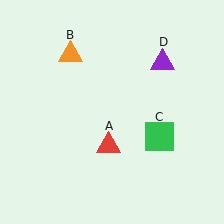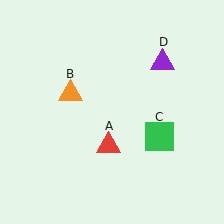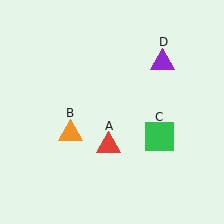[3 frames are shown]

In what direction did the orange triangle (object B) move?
The orange triangle (object B) moved down.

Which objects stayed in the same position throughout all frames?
Red triangle (object A) and green square (object C) and purple triangle (object D) remained stationary.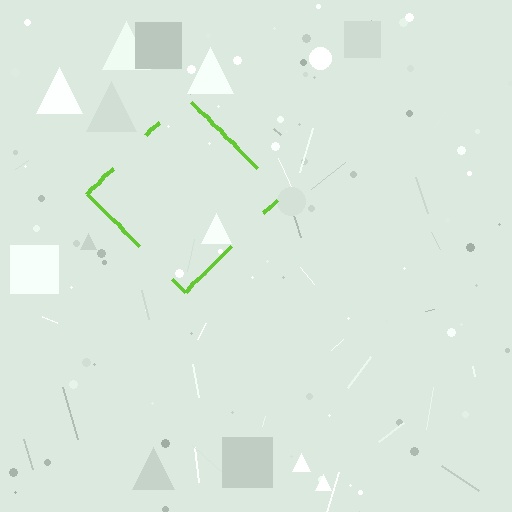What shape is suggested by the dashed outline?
The dashed outline suggests a diamond.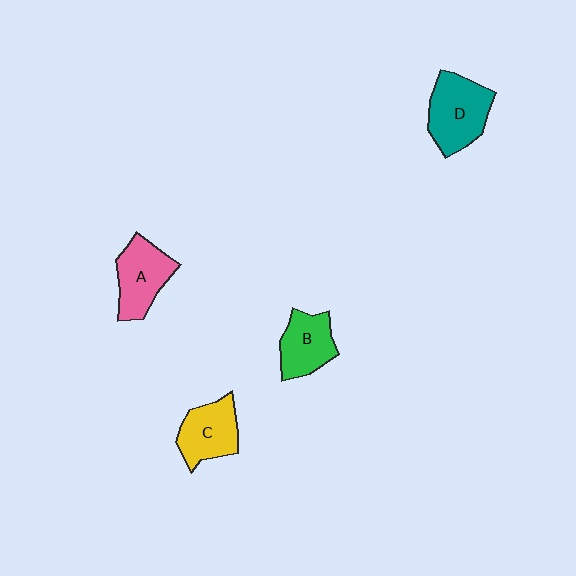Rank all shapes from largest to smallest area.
From largest to smallest: D (teal), A (pink), C (yellow), B (green).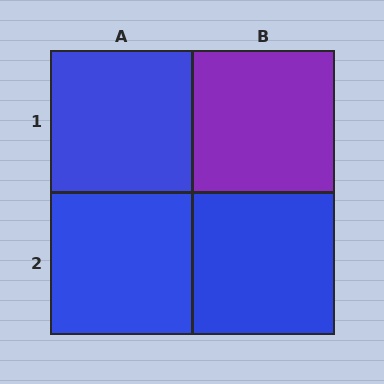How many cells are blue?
3 cells are blue.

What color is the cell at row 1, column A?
Blue.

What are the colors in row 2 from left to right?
Blue, blue.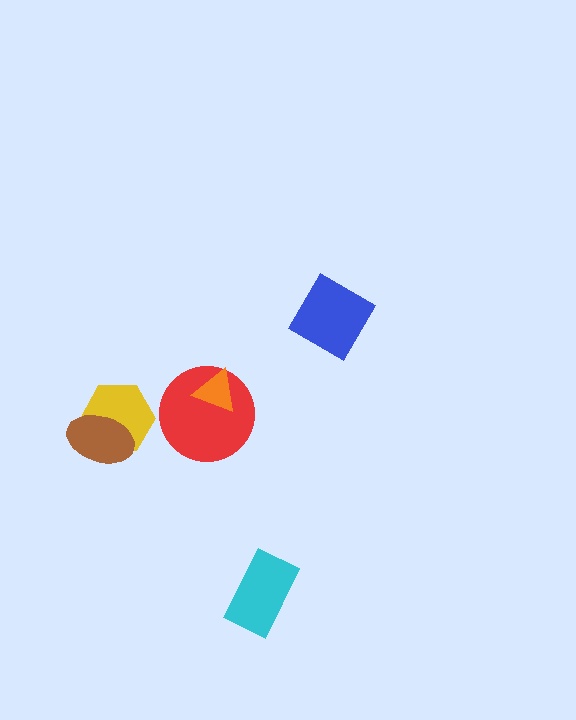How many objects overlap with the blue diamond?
0 objects overlap with the blue diamond.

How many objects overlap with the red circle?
1 object overlaps with the red circle.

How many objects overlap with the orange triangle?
1 object overlaps with the orange triangle.